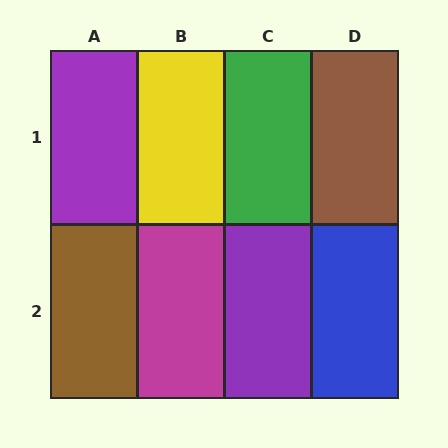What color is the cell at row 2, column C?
Purple.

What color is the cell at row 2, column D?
Blue.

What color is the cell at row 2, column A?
Brown.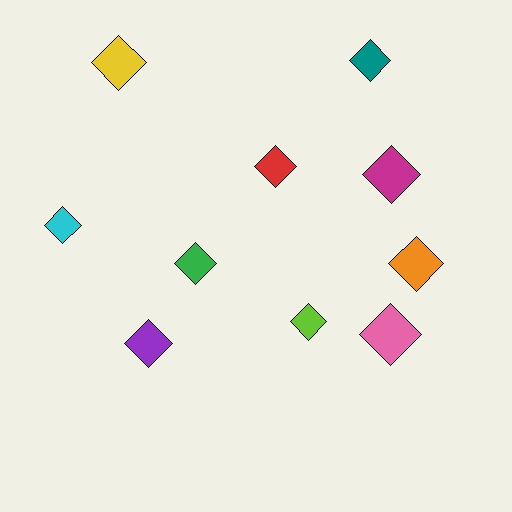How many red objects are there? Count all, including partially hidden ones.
There is 1 red object.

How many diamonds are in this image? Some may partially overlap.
There are 10 diamonds.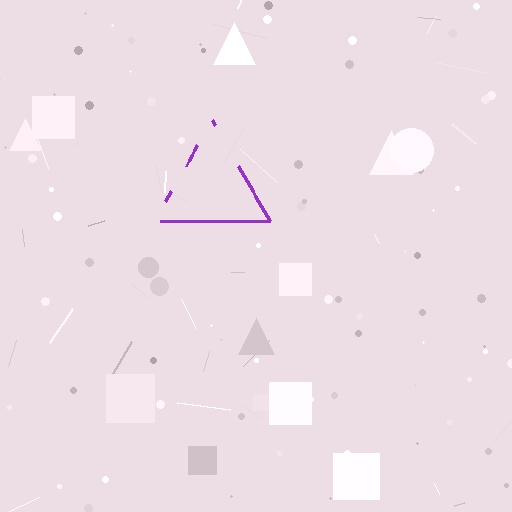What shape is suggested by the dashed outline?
The dashed outline suggests a triangle.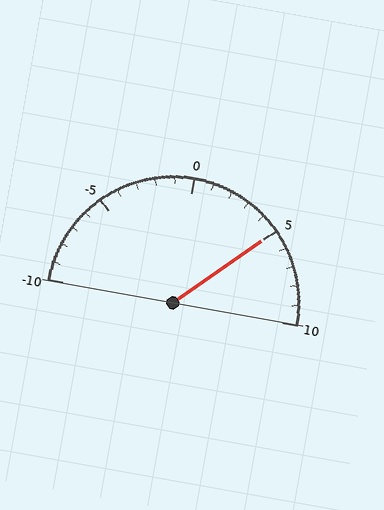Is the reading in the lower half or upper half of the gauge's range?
The reading is in the upper half of the range (-10 to 10).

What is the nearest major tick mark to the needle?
The nearest major tick mark is 5.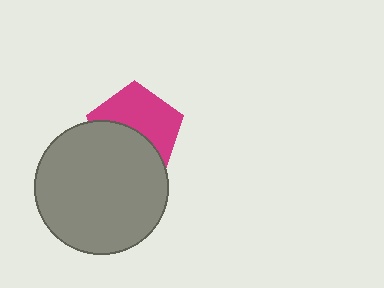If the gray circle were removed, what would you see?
You would see the complete magenta pentagon.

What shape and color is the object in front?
The object in front is a gray circle.